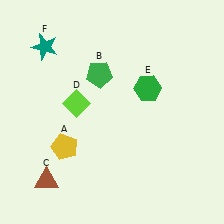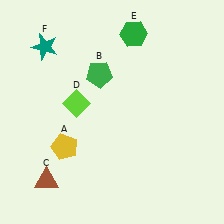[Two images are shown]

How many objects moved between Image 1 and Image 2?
1 object moved between the two images.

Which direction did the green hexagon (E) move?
The green hexagon (E) moved up.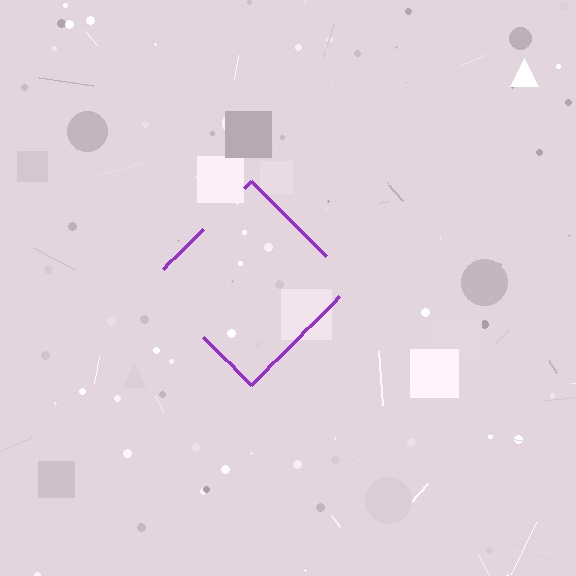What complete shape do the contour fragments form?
The contour fragments form a diamond.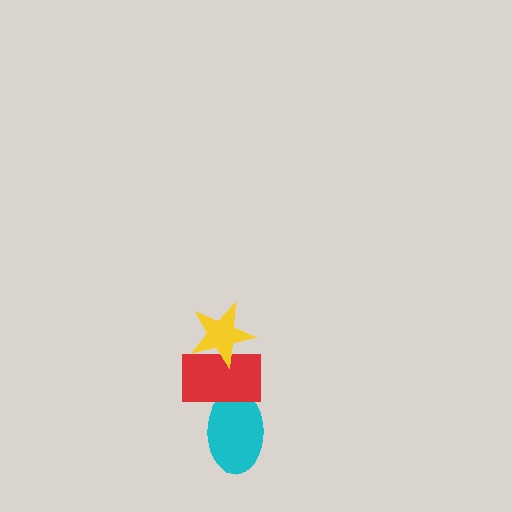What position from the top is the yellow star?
The yellow star is 1st from the top.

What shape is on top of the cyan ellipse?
The red rectangle is on top of the cyan ellipse.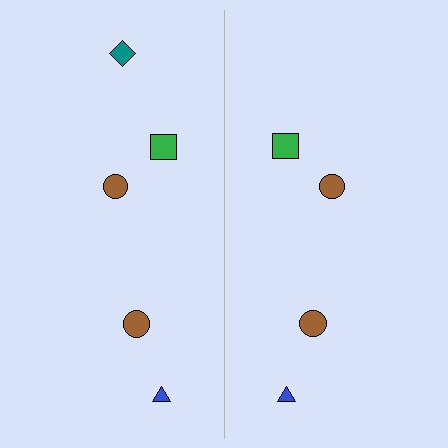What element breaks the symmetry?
A teal diamond is missing from the right side.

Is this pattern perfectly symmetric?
No, the pattern is not perfectly symmetric. A teal diamond is missing from the right side.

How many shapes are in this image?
There are 9 shapes in this image.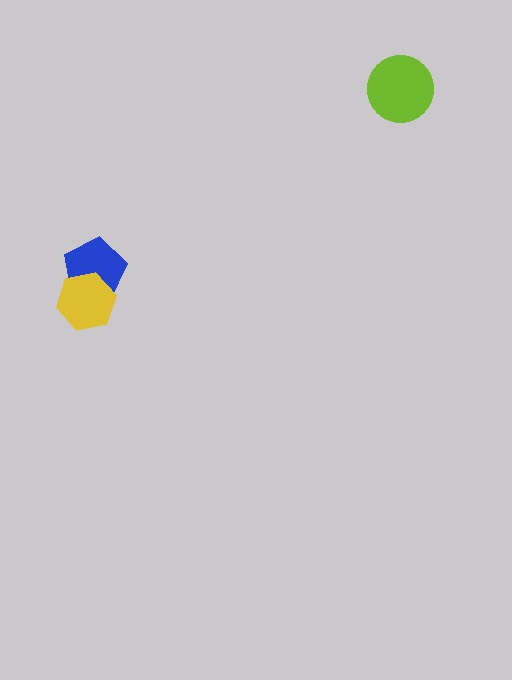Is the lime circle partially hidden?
No, no other shape covers it.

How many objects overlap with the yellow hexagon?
1 object overlaps with the yellow hexagon.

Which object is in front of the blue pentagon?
The yellow hexagon is in front of the blue pentagon.